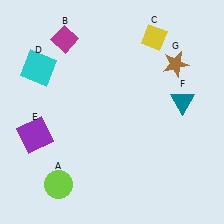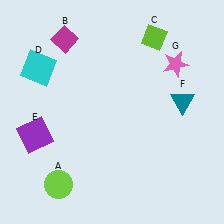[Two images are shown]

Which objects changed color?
C changed from yellow to lime. G changed from brown to pink.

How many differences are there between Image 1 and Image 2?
There are 2 differences between the two images.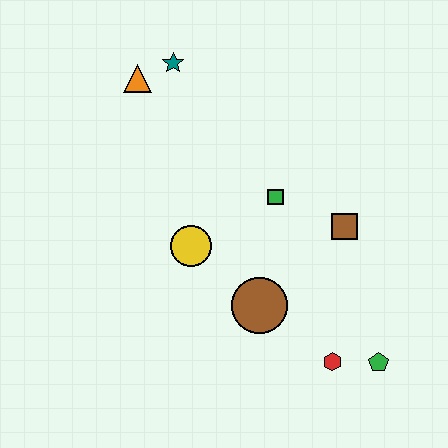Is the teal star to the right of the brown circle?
No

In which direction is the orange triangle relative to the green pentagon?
The orange triangle is above the green pentagon.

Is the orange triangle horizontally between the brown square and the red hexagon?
No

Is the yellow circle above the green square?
No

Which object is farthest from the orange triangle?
The green pentagon is farthest from the orange triangle.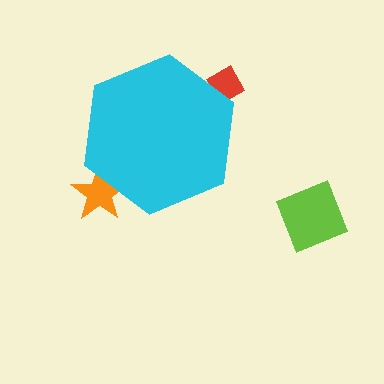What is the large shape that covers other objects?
A cyan hexagon.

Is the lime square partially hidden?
No, the lime square is fully visible.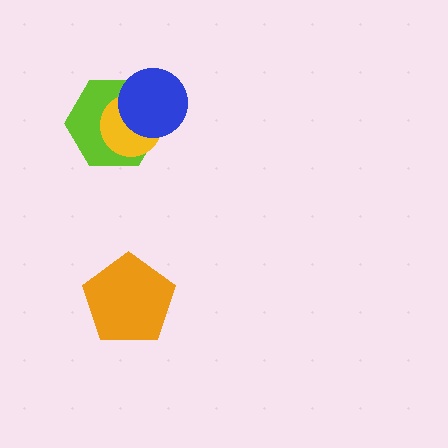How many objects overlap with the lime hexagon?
2 objects overlap with the lime hexagon.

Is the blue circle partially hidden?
No, no other shape covers it.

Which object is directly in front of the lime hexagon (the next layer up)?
The yellow circle is directly in front of the lime hexagon.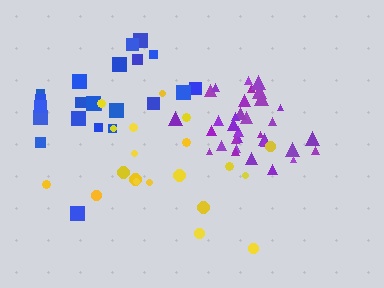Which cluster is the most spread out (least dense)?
Yellow.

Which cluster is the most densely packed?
Purple.